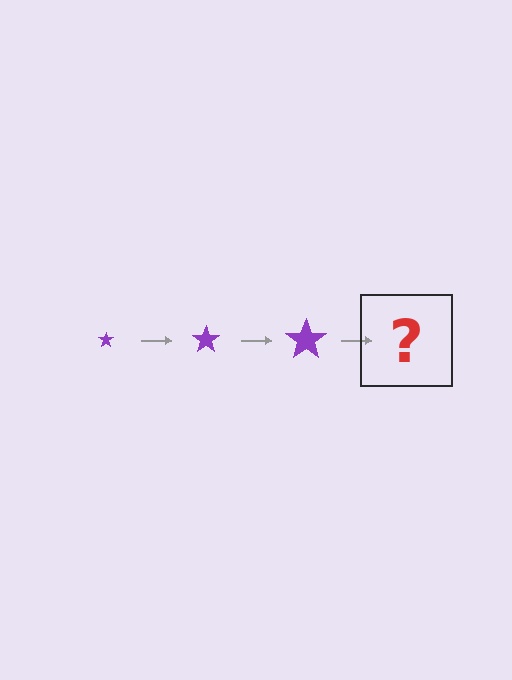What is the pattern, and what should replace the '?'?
The pattern is that the star gets progressively larger each step. The '?' should be a purple star, larger than the previous one.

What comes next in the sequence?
The next element should be a purple star, larger than the previous one.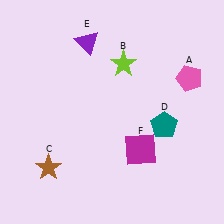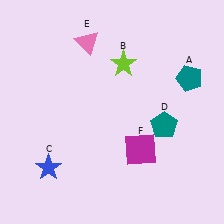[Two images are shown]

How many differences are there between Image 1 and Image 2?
There are 3 differences between the two images.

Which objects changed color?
A changed from pink to teal. C changed from brown to blue. E changed from purple to pink.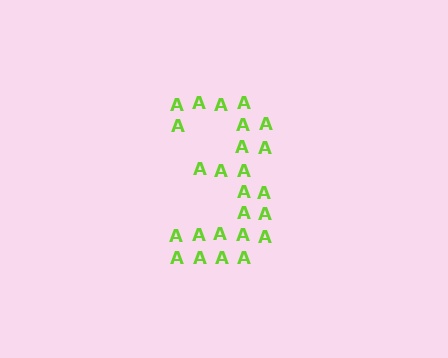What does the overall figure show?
The overall figure shows the digit 3.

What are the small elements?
The small elements are letter A's.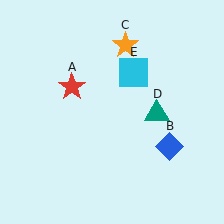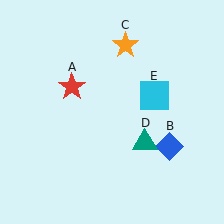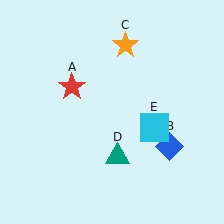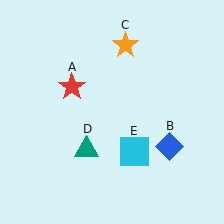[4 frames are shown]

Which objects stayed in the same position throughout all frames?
Red star (object A) and blue diamond (object B) and orange star (object C) remained stationary.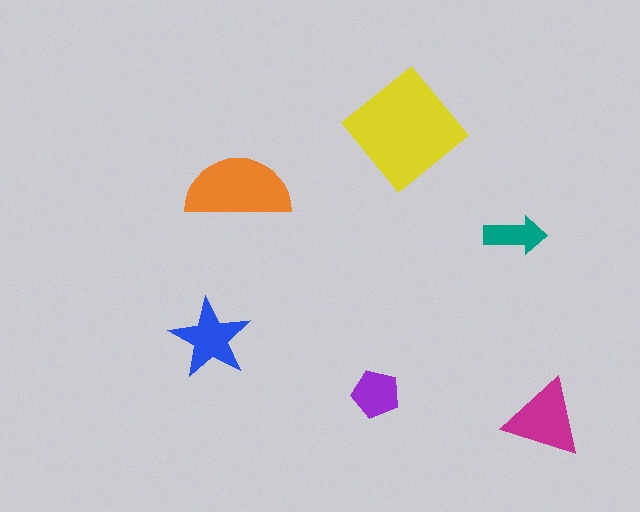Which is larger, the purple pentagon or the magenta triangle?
The magenta triangle.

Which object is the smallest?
The teal arrow.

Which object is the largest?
The yellow diamond.